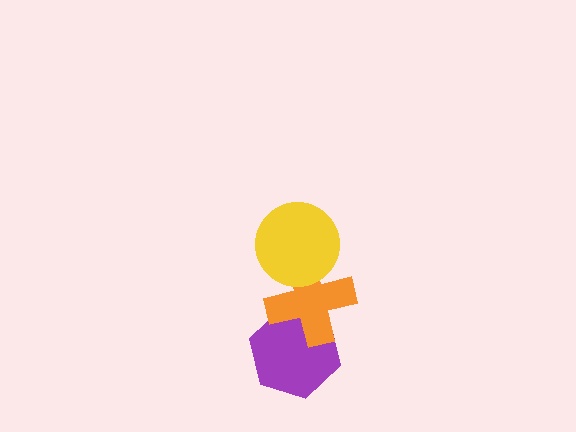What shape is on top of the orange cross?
The yellow circle is on top of the orange cross.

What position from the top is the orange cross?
The orange cross is 2nd from the top.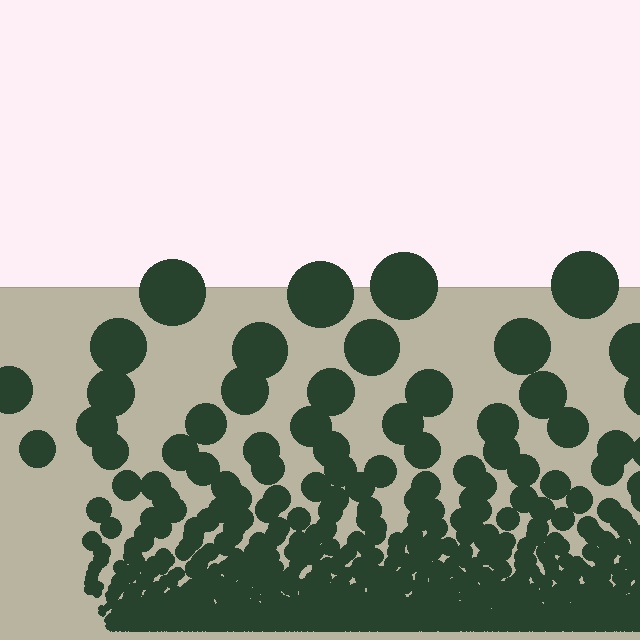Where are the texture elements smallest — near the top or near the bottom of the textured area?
Near the bottom.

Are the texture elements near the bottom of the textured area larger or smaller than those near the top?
Smaller. The gradient is inverted — elements near the bottom are smaller and denser.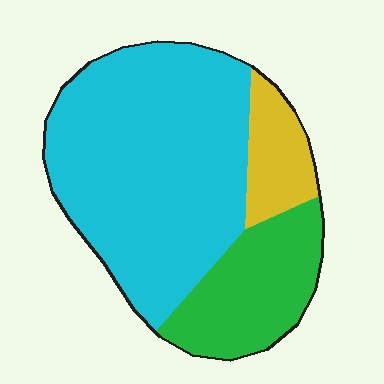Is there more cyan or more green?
Cyan.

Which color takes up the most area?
Cyan, at roughly 65%.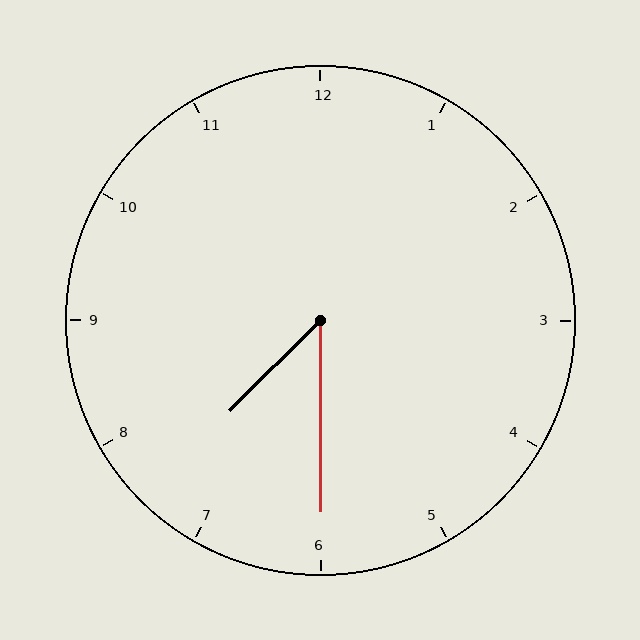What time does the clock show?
7:30.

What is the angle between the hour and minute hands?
Approximately 45 degrees.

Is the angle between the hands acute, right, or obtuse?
It is acute.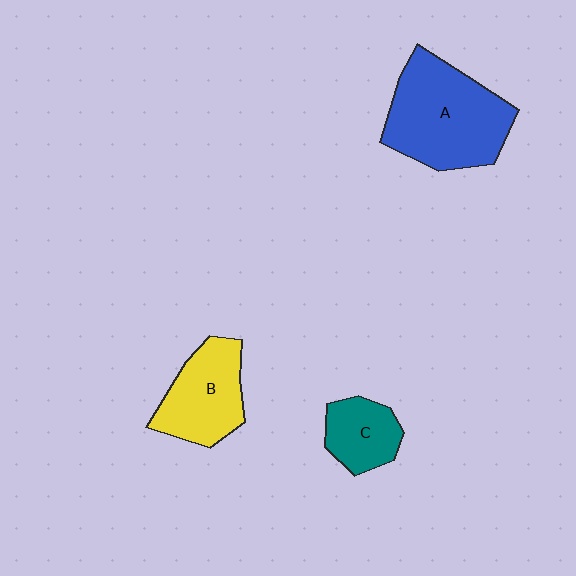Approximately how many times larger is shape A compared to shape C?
Approximately 2.4 times.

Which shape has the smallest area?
Shape C (teal).